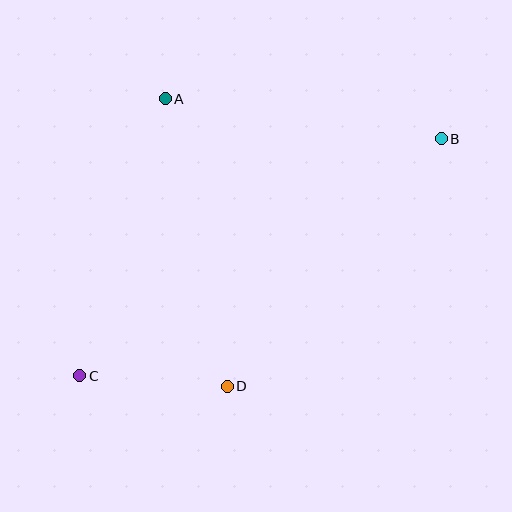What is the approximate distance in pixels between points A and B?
The distance between A and B is approximately 279 pixels.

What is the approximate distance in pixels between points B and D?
The distance between B and D is approximately 327 pixels.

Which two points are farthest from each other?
Points B and C are farthest from each other.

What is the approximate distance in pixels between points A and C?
The distance between A and C is approximately 290 pixels.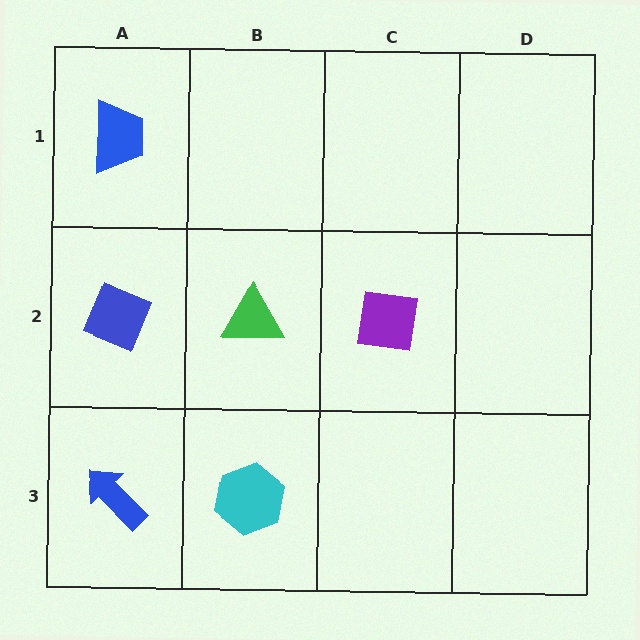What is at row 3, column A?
A blue arrow.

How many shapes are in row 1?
1 shape.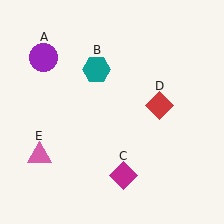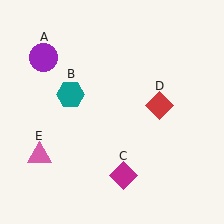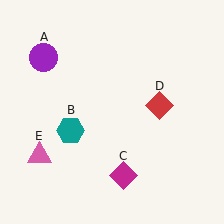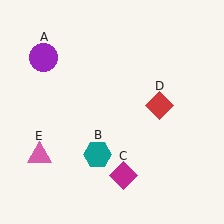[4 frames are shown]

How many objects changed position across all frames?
1 object changed position: teal hexagon (object B).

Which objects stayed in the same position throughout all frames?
Purple circle (object A) and magenta diamond (object C) and red diamond (object D) and pink triangle (object E) remained stationary.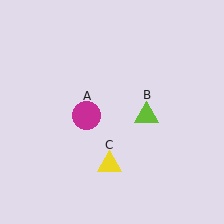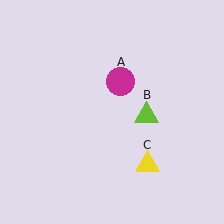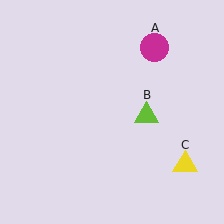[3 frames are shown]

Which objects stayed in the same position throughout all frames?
Lime triangle (object B) remained stationary.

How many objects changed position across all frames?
2 objects changed position: magenta circle (object A), yellow triangle (object C).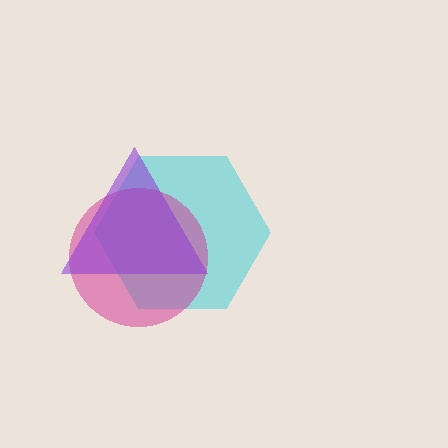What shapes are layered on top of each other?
The layered shapes are: a cyan hexagon, a magenta circle, a purple triangle.